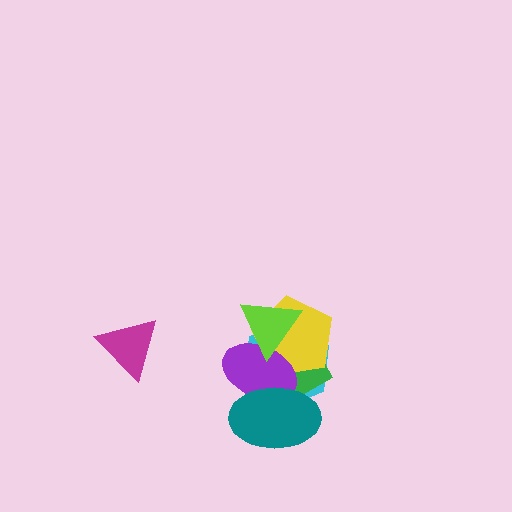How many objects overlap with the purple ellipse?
5 objects overlap with the purple ellipse.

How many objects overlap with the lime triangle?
4 objects overlap with the lime triangle.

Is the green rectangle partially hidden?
Yes, it is partially covered by another shape.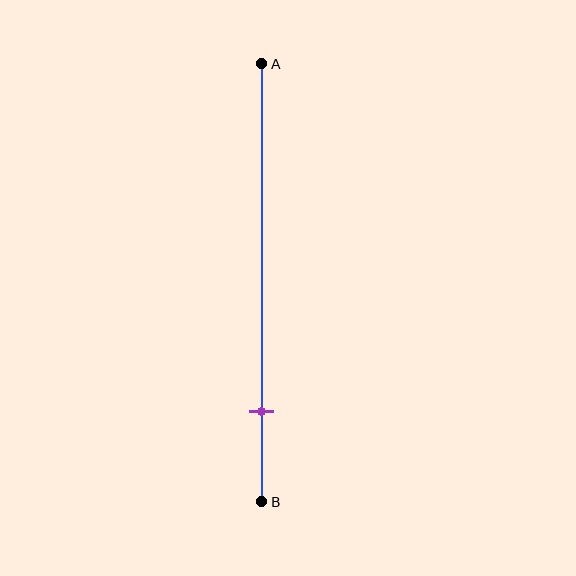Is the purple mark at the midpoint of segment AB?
No, the mark is at about 80% from A, not at the 50% midpoint.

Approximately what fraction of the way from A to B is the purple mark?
The purple mark is approximately 80% of the way from A to B.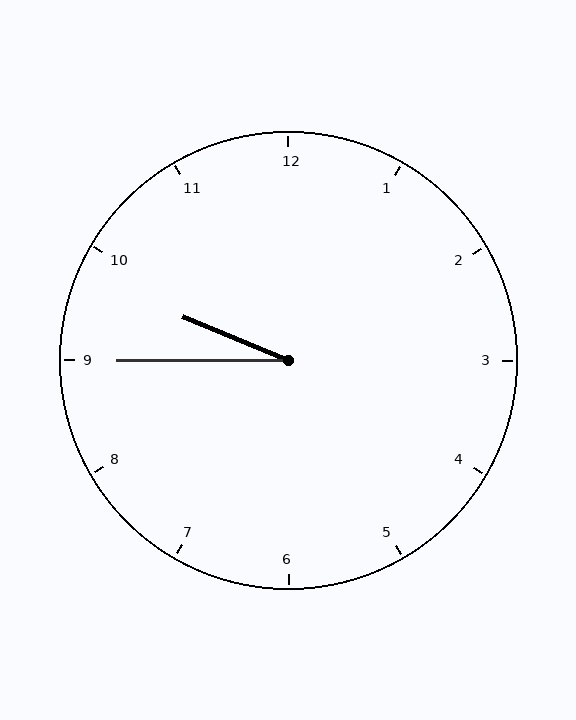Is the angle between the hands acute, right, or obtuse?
It is acute.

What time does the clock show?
9:45.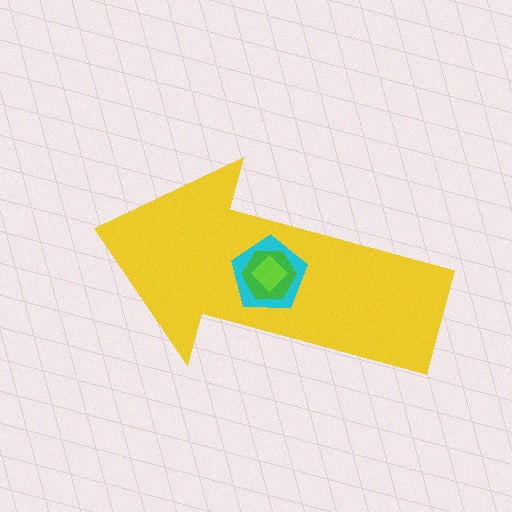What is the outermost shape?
The yellow arrow.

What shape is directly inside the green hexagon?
The lime diamond.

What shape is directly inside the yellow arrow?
The cyan pentagon.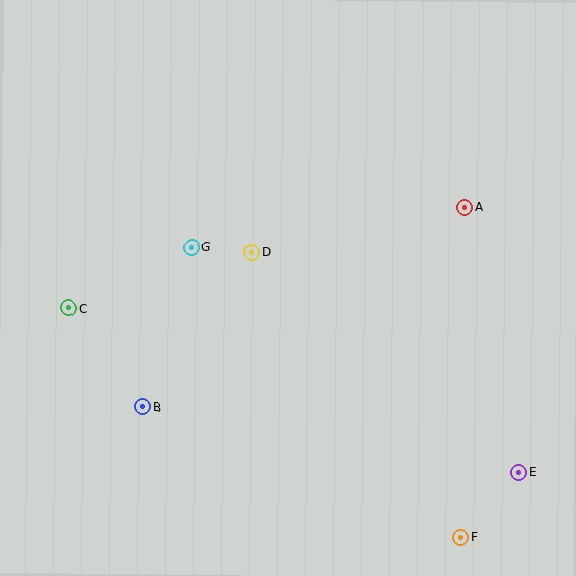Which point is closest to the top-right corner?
Point A is closest to the top-right corner.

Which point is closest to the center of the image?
Point D at (252, 252) is closest to the center.